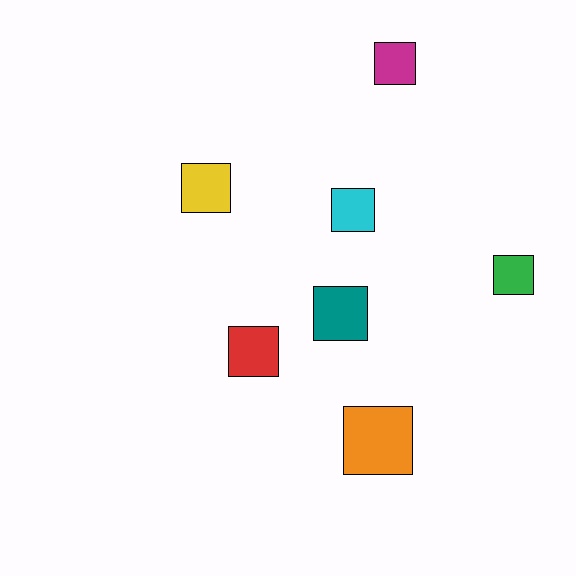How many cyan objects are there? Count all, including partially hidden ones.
There is 1 cyan object.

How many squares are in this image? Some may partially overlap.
There are 7 squares.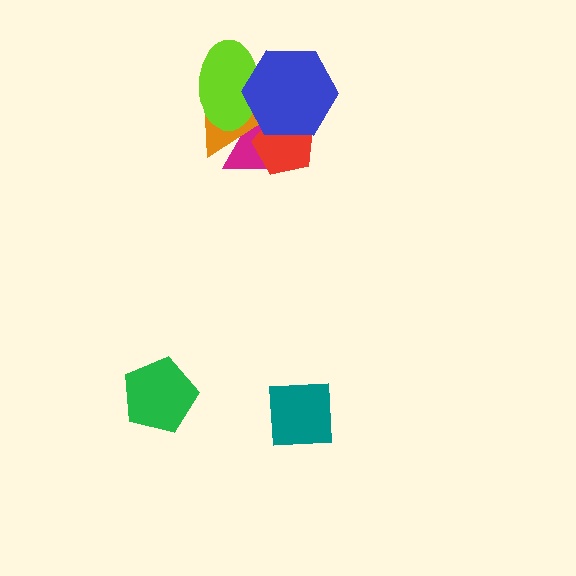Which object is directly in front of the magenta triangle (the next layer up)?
The red pentagon is directly in front of the magenta triangle.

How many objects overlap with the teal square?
0 objects overlap with the teal square.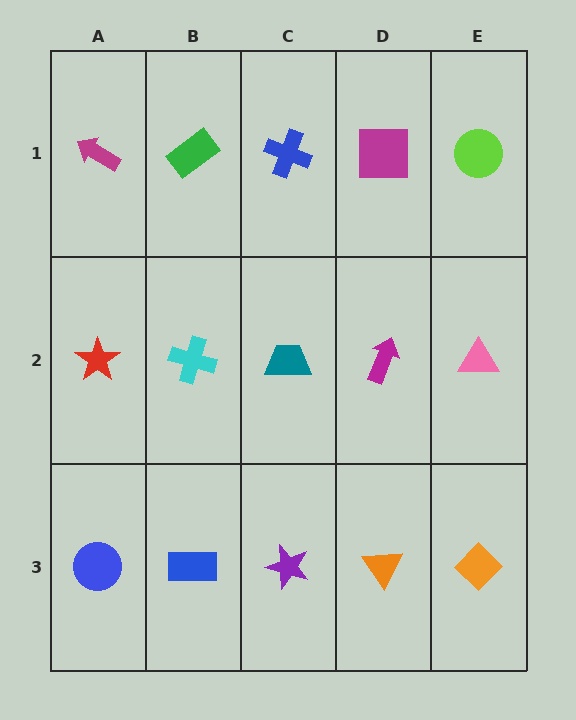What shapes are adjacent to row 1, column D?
A magenta arrow (row 2, column D), a blue cross (row 1, column C), a lime circle (row 1, column E).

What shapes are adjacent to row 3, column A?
A red star (row 2, column A), a blue rectangle (row 3, column B).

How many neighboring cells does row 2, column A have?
3.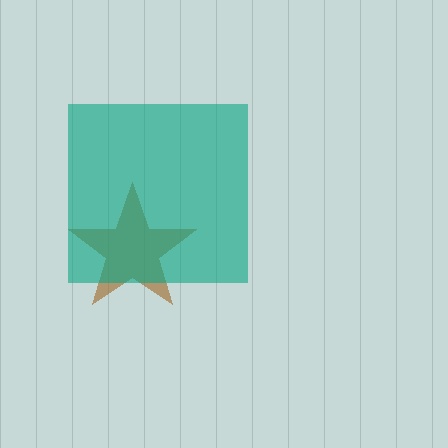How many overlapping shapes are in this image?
There are 2 overlapping shapes in the image.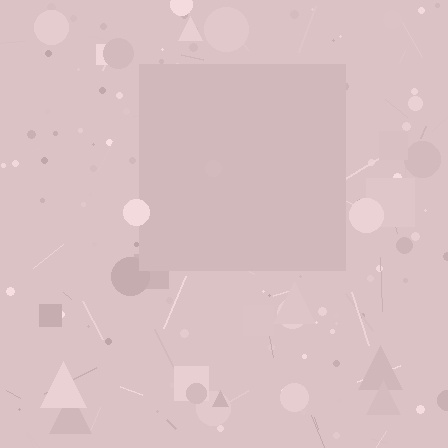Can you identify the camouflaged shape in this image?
The camouflaged shape is a square.